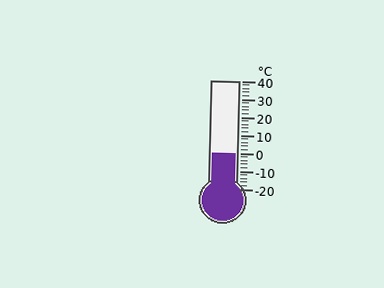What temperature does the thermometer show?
The thermometer shows approximately 0°C.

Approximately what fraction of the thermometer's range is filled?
The thermometer is filled to approximately 35% of its range.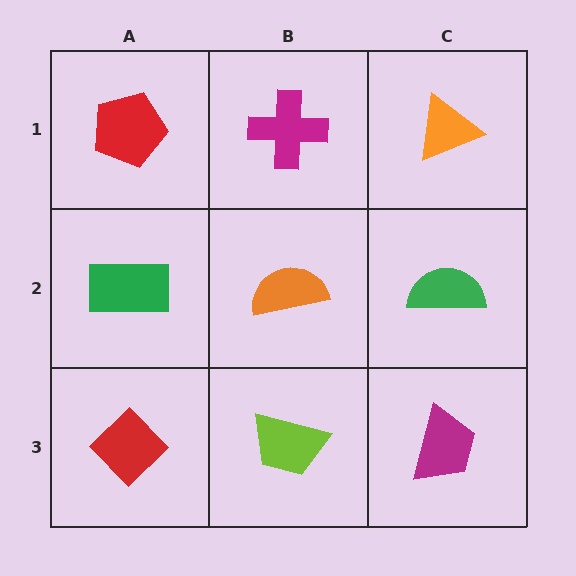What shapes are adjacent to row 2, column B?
A magenta cross (row 1, column B), a lime trapezoid (row 3, column B), a green rectangle (row 2, column A), a green semicircle (row 2, column C).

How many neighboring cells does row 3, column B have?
3.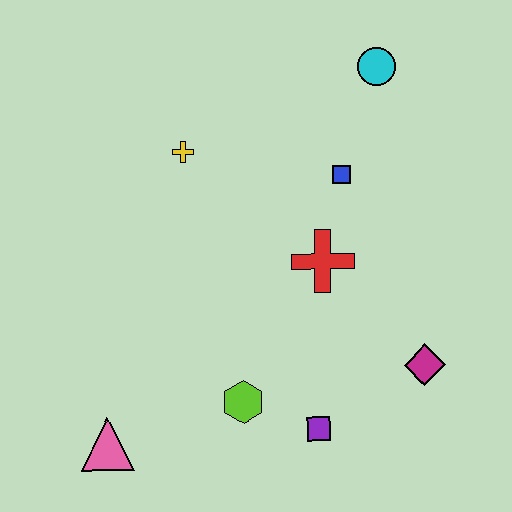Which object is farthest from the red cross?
The pink triangle is farthest from the red cross.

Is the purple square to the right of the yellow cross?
Yes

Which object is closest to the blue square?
The red cross is closest to the blue square.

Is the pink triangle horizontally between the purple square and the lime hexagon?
No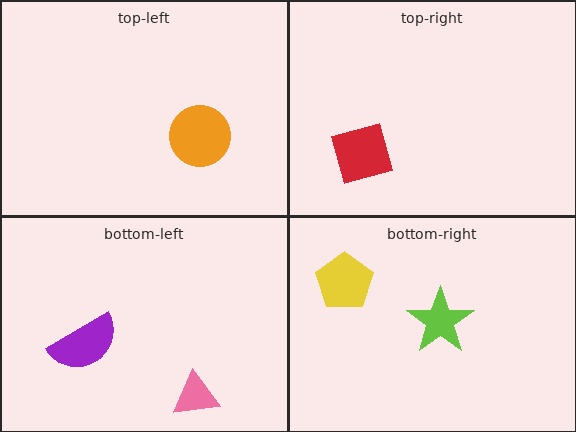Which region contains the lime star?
The bottom-right region.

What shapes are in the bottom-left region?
The pink triangle, the purple semicircle.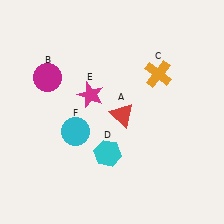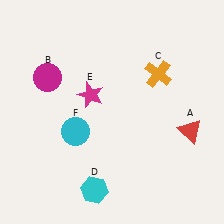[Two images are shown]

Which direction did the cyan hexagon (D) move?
The cyan hexagon (D) moved down.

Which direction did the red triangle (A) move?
The red triangle (A) moved right.